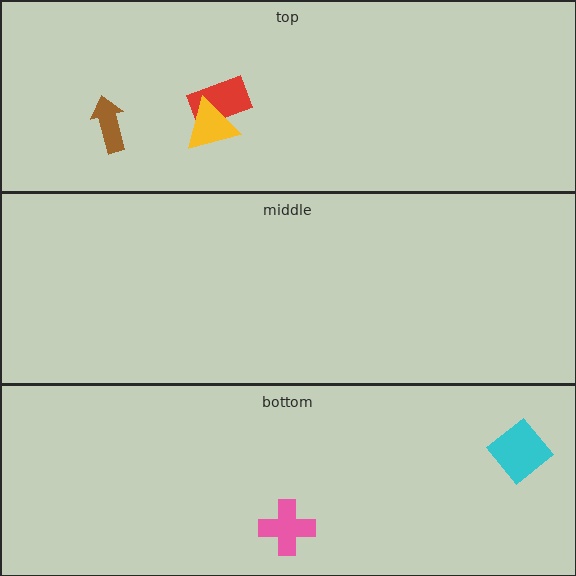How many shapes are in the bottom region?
2.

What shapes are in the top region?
The red rectangle, the yellow triangle, the brown arrow.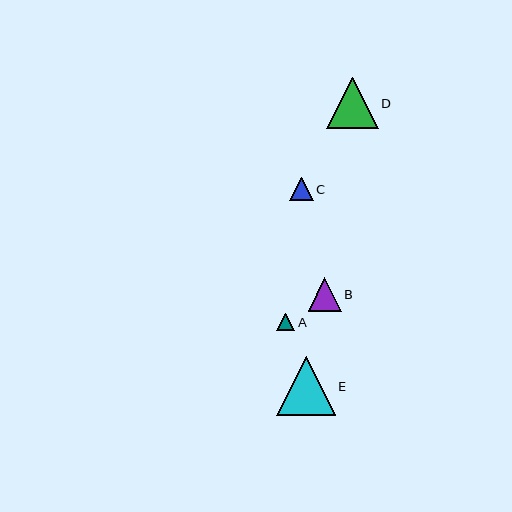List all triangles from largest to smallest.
From largest to smallest: E, D, B, C, A.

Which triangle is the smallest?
Triangle A is the smallest with a size of approximately 18 pixels.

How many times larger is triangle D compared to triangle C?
Triangle D is approximately 2.2 times the size of triangle C.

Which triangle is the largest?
Triangle E is the largest with a size of approximately 59 pixels.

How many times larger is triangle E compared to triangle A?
Triangle E is approximately 3.3 times the size of triangle A.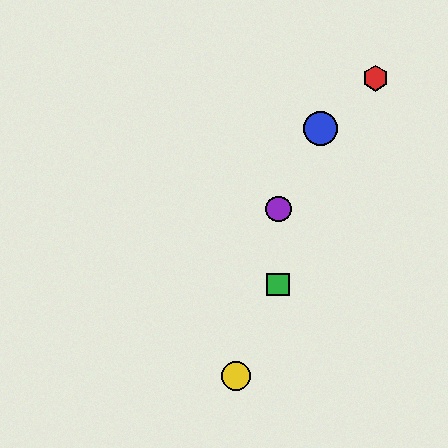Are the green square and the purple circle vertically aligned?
Yes, both are at x≈278.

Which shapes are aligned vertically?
The green square, the purple circle are aligned vertically.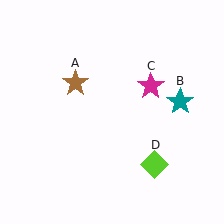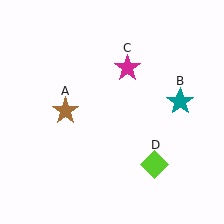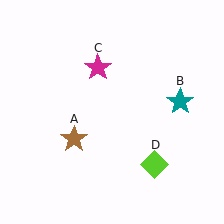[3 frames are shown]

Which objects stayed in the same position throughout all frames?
Teal star (object B) and lime diamond (object D) remained stationary.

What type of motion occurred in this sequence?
The brown star (object A), magenta star (object C) rotated counterclockwise around the center of the scene.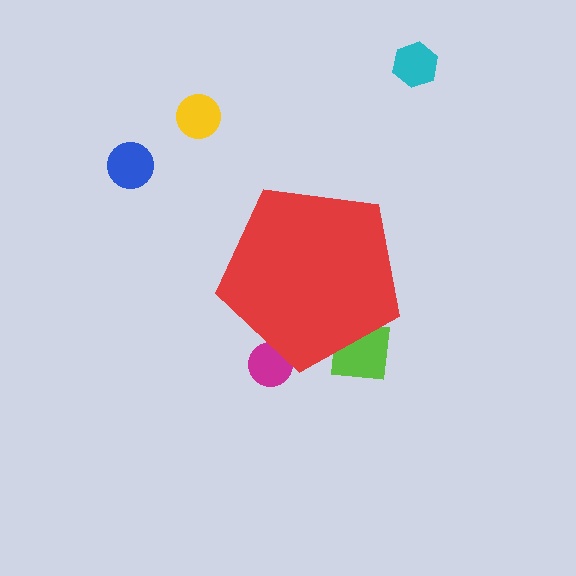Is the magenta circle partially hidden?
Yes, the magenta circle is partially hidden behind the red pentagon.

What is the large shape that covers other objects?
A red pentagon.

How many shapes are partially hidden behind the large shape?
2 shapes are partially hidden.